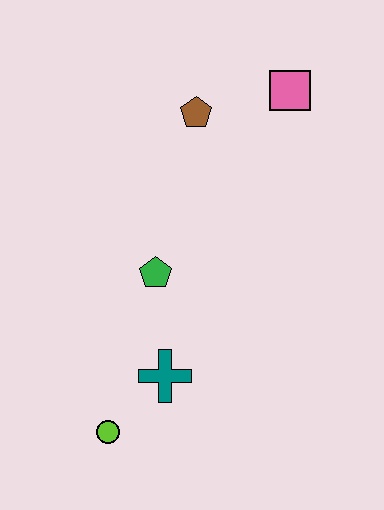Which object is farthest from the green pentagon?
The pink square is farthest from the green pentagon.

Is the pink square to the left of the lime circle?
No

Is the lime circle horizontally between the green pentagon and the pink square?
No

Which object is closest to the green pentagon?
The teal cross is closest to the green pentagon.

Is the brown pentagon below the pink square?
Yes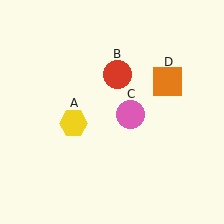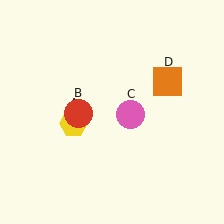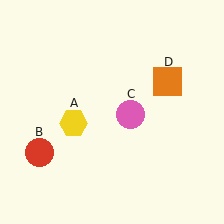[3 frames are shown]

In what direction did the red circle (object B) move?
The red circle (object B) moved down and to the left.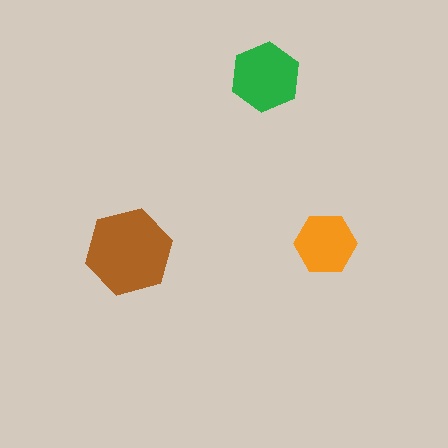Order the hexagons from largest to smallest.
the brown one, the green one, the orange one.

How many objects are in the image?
There are 3 objects in the image.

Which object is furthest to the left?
The brown hexagon is leftmost.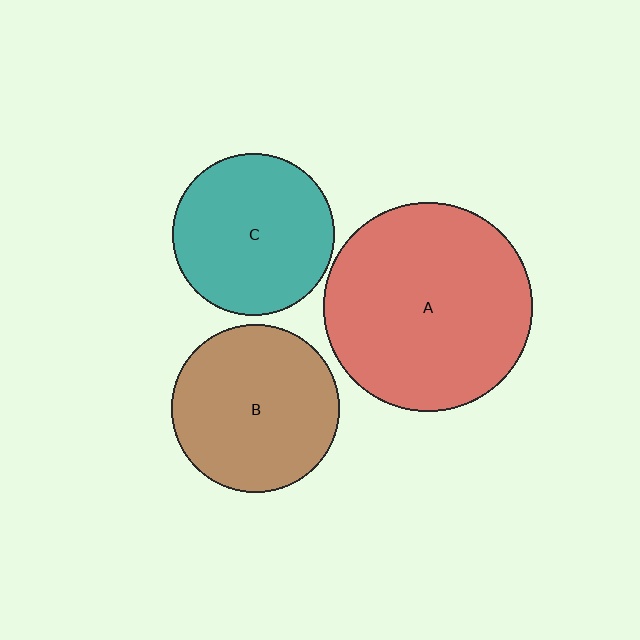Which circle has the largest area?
Circle A (red).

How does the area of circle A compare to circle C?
Approximately 1.7 times.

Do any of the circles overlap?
No, none of the circles overlap.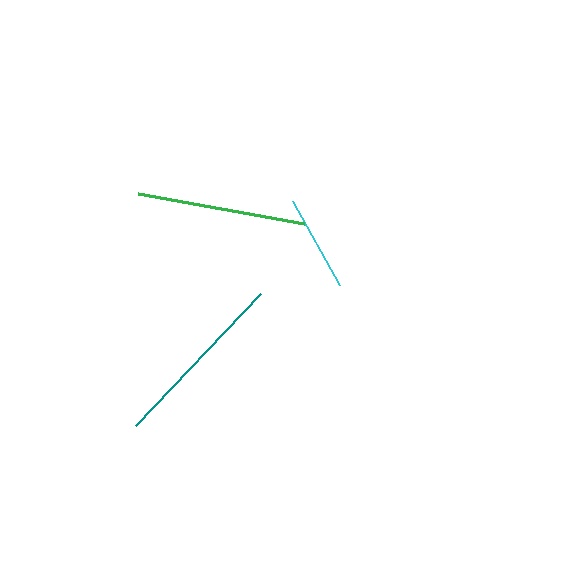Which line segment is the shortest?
The cyan line is the shortest at approximately 96 pixels.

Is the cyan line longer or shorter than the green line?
The green line is longer than the cyan line.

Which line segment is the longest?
The teal line is the longest at approximately 182 pixels.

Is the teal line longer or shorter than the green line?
The teal line is longer than the green line.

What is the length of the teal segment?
The teal segment is approximately 182 pixels long.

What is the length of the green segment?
The green segment is approximately 168 pixels long.